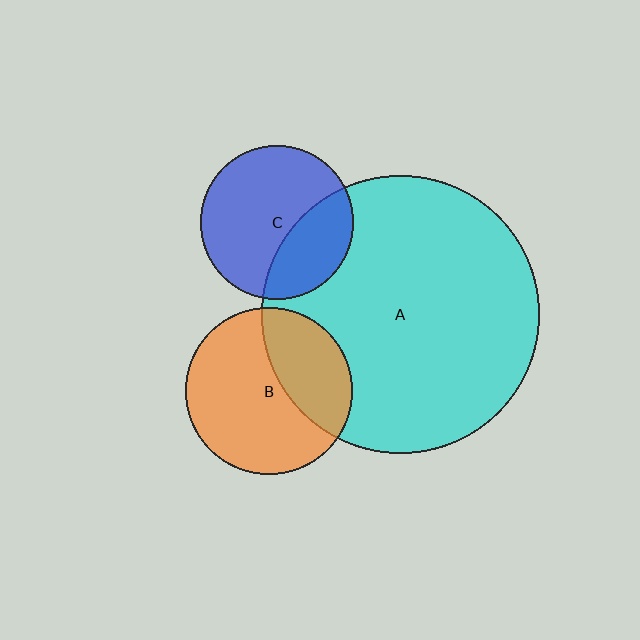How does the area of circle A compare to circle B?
Approximately 2.8 times.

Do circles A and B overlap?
Yes.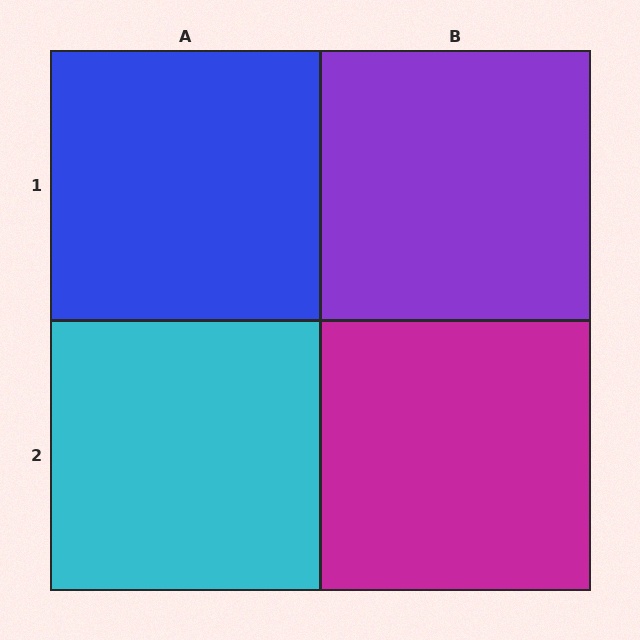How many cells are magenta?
1 cell is magenta.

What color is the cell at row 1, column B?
Purple.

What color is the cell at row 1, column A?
Blue.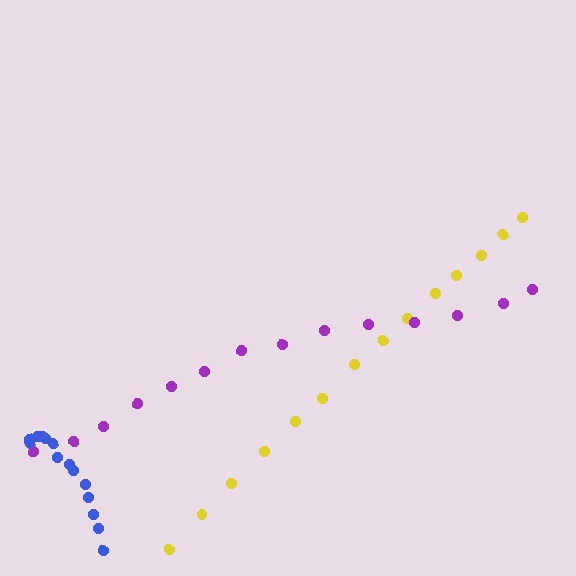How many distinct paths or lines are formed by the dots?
There are 3 distinct paths.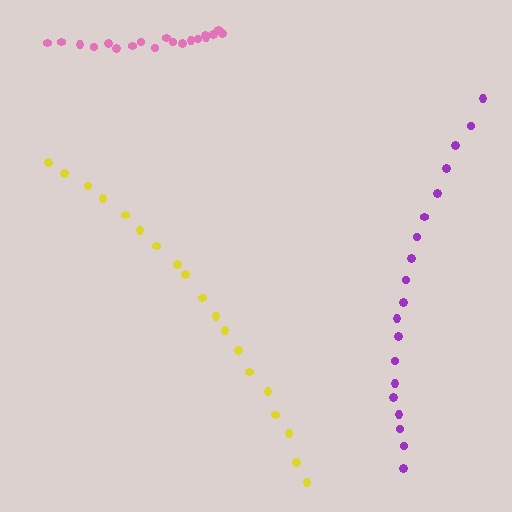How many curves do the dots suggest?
There are 3 distinct paths.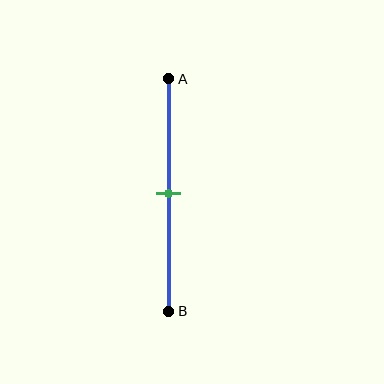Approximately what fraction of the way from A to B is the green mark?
The green mark is approximately 50% of the way from A to B.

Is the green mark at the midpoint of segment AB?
Yes, the mark is approximately at the midpoint.